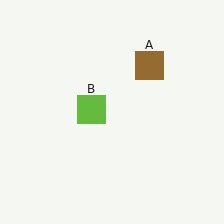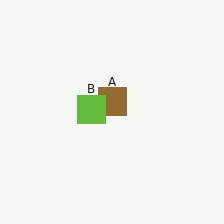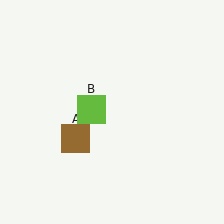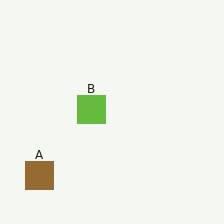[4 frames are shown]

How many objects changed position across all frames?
1 object changed position: brown square (object A).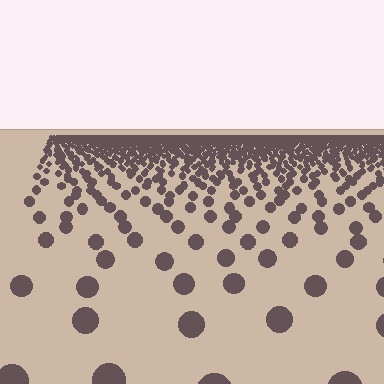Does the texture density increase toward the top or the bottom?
Density increases toward the top.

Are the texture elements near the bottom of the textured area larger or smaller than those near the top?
Larger. Near the bottom, elements are closer to the viewer and appear at a bigger on-screen size.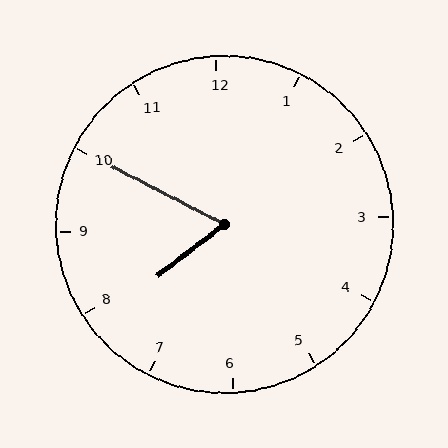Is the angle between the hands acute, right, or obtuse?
It is acute.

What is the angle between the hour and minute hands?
Approximately 65 degrees.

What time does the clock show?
7:50.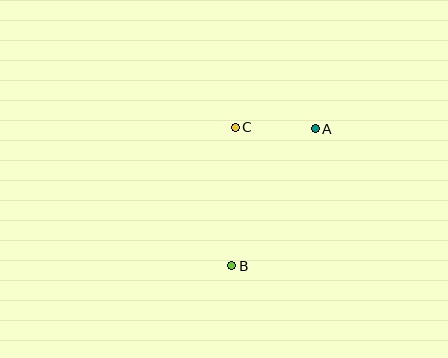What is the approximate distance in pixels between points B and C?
The distance between B and C is approximately 139 pixels.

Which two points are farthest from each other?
Points A and B are farthest from each other.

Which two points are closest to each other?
Points A and C are closest to each other.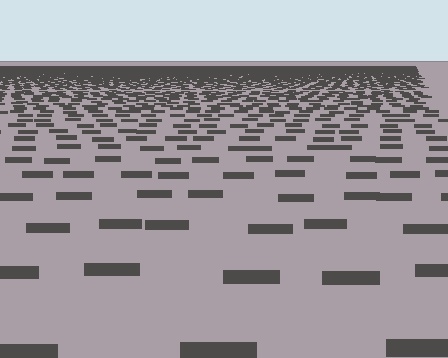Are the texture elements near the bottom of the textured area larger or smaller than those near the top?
Larger. Near the bottom, elements are closer to the viewer and appear at a bigger on-screen size.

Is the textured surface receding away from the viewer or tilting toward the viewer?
The surface is receding away from the viewer. Texture elements get smaller and denser toward the top.